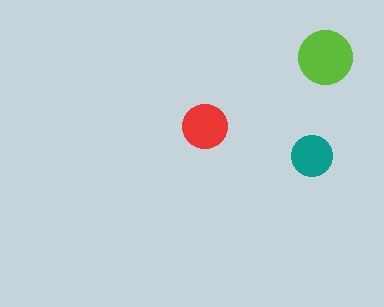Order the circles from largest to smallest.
the lime one, the red one, the teal one.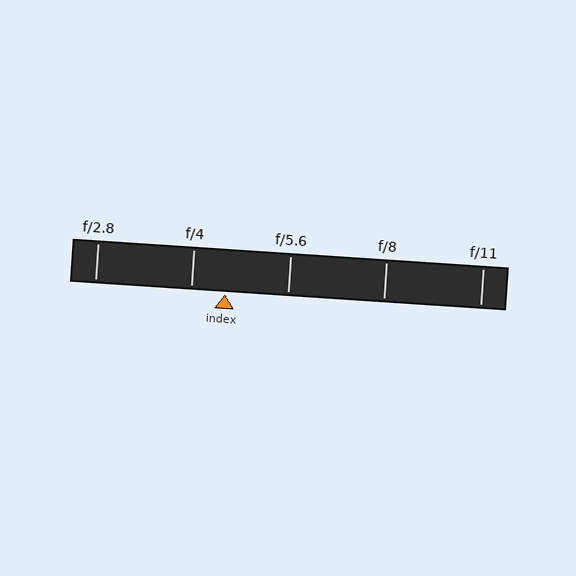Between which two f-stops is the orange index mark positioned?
The index mark is between f/4 and f/5.6.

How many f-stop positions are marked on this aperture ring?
There are 5 f-stop positions marked.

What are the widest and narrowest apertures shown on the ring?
The widest aperture shown is f/2.8 and the narrowest is f/11.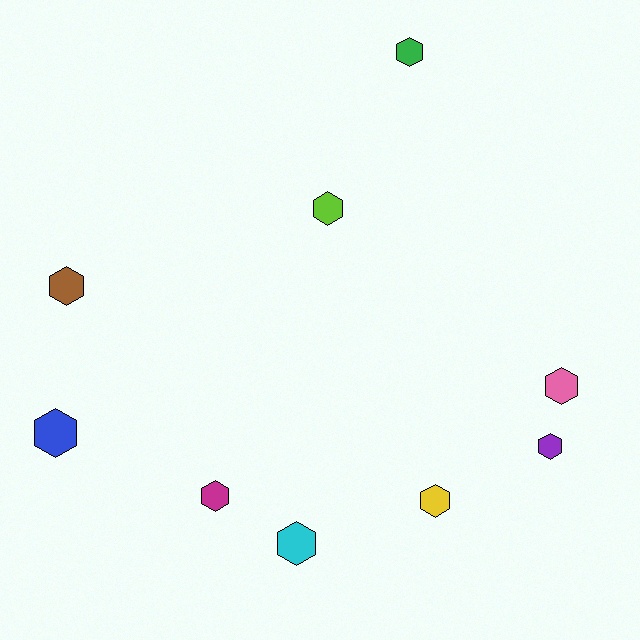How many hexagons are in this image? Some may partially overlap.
There are 9 hexagons.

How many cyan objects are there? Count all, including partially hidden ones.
There is 1 cyan object.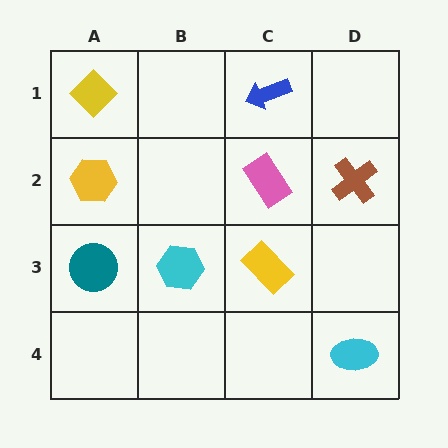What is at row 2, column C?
A pink rectangle.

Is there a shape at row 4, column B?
No, that cell is empty.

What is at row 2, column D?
A brown cross.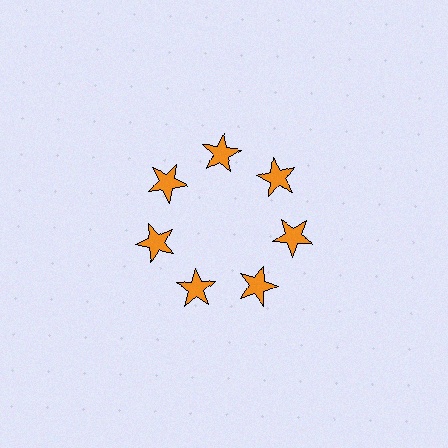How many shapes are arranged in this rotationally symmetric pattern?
There are 7 shapes, arranged in 7 groups of 1.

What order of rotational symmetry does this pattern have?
This pattern has 7-fold rotational symmetry.